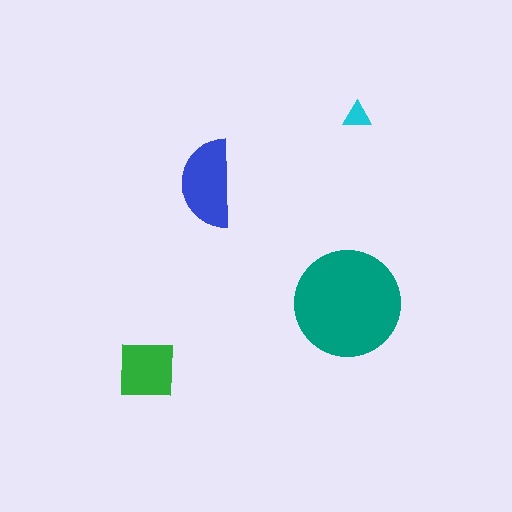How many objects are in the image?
There are 4 objects in the image.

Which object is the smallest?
The cyan triangle.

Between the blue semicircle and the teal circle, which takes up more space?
The teal circle.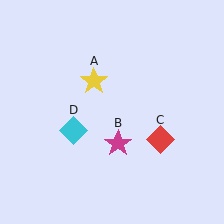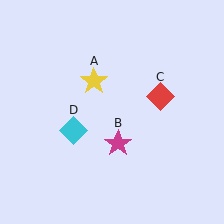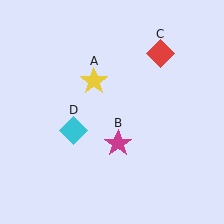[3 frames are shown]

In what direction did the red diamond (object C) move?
The red diamond (object C) moved up.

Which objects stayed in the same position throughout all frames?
Yellow star (object A) and magenta star (object B) and cyan diamond (object D) remained stationary.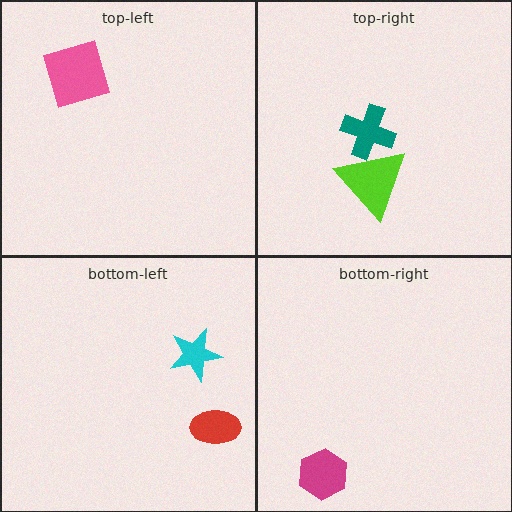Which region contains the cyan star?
The bottom-left region.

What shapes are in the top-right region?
The teal cross, the lime triangle.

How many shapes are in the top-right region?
2.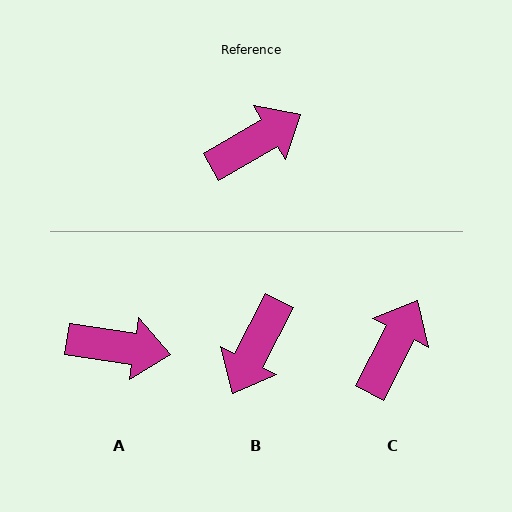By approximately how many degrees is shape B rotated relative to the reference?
Approximately 148 degrees clockwise.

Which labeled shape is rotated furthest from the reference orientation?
B, about 148 degrees away.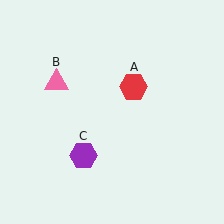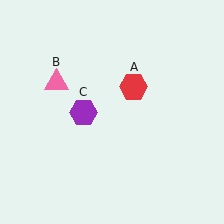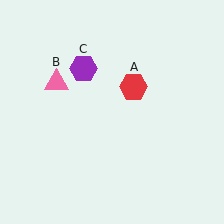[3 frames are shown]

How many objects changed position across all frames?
1 object changed position: purple hexagon (object C).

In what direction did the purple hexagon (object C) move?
The purple hexagon (object C) moved up.